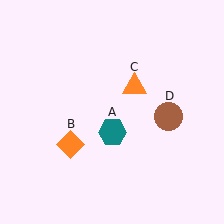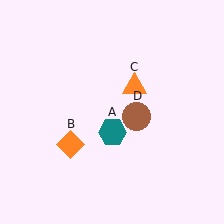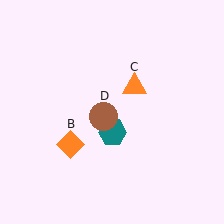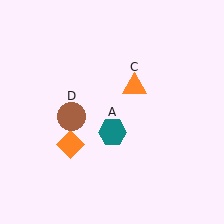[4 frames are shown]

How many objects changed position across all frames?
1 object changed position: brown circle (object D).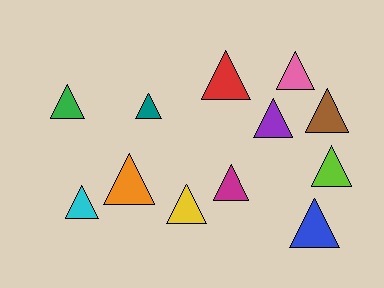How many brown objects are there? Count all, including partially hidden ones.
There is 1 brown object.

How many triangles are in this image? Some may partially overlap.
There are 12 triangles.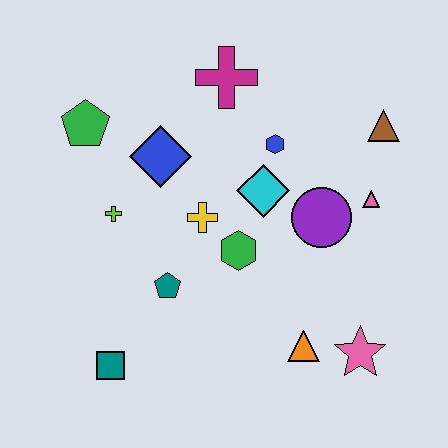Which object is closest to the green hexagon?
The yellow cross is closest to the green hexagon.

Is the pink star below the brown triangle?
Yes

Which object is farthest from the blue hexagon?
The teal square is farthest from the blue hexagon.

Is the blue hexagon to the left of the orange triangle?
Yes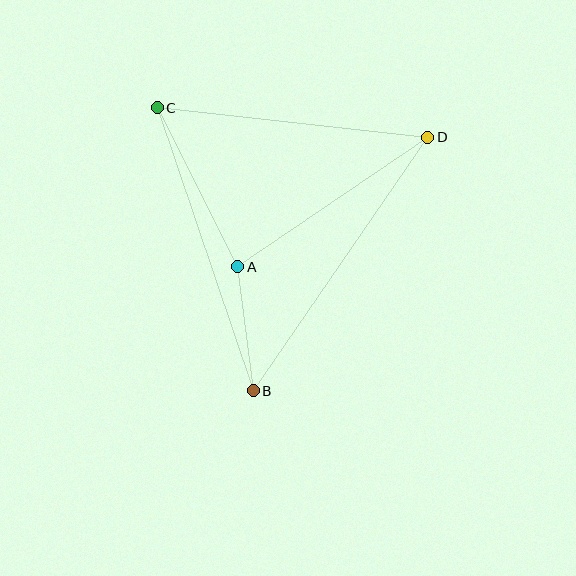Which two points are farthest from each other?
Points B and D are farthest from each other.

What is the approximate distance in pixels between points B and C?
The distance between B and C is approximately 299 pixels.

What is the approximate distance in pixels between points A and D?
The distance between A and D is approximately 230 pixels.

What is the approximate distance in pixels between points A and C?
The distance between A and C is approximately 178 pixels.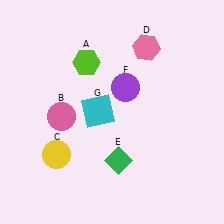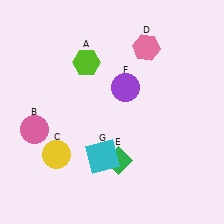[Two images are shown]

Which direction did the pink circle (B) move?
The pink circle (B) moved left.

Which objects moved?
The objects that moved are: the pink circle (B), the cyan square (G).